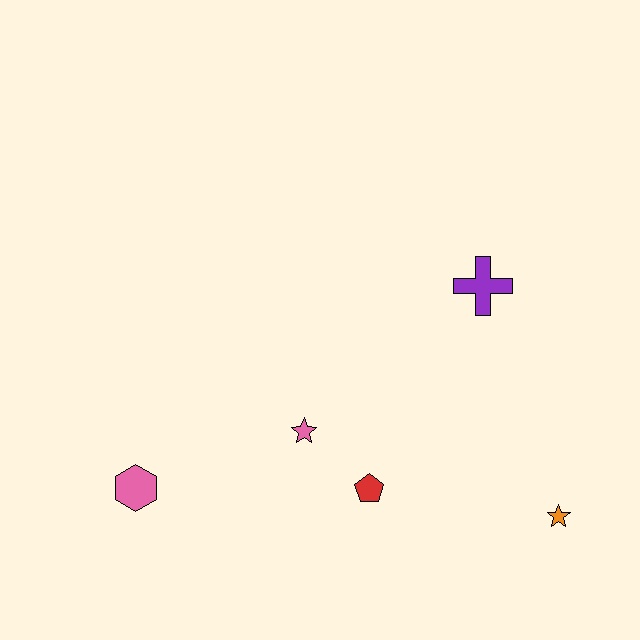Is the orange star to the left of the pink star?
No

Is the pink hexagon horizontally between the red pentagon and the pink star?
No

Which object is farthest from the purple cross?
The pink hexagon is farthest from the purple cross.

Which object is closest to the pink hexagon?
The pink star is closest to the pink hexagon.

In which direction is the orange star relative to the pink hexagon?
The orange star is to the right of the pink hexagon.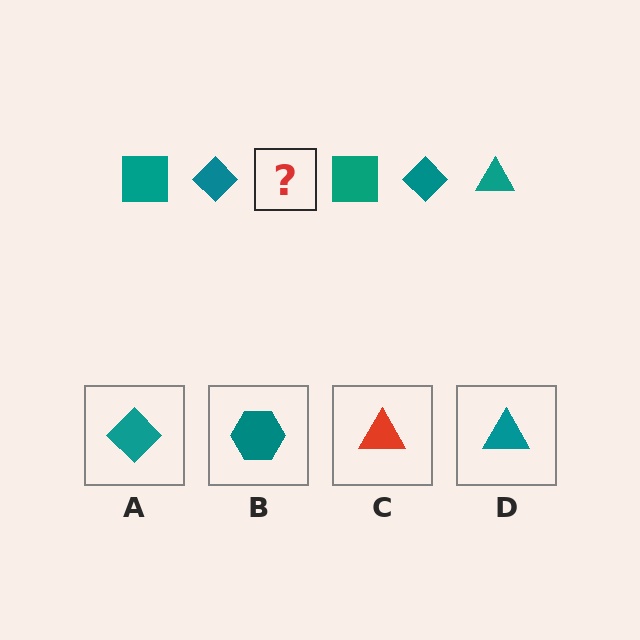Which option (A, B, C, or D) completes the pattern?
D.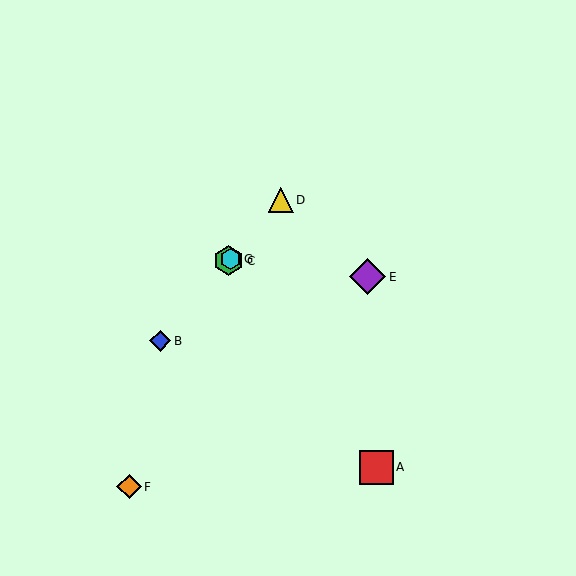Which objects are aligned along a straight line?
Objects B, C, D, G are aligned along a straight line.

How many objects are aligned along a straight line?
4 objects (B, C, D, G) are aligned along a straight line.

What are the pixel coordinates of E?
Object E is at (368, 277).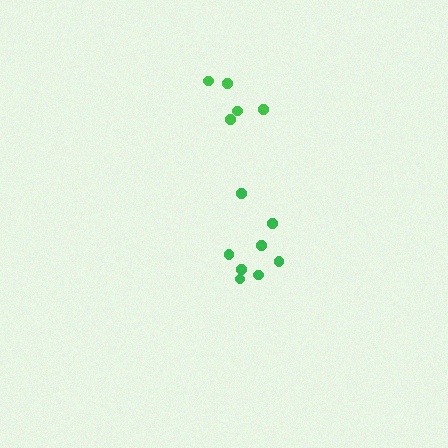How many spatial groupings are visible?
There are 2 spatial groupings.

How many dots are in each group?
Group 1: 5 dots, Group 2: 8 dots (13 total).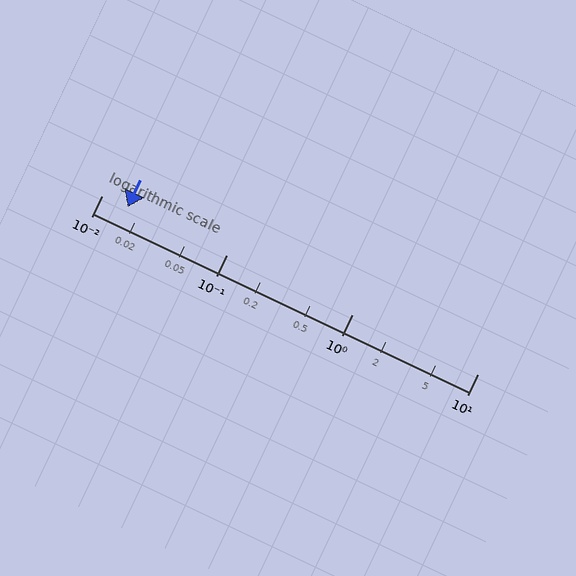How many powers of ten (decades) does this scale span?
The scale spans 3 decades, from 0.01 to 10.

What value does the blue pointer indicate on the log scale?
The pointer indicates approximately 0.016.